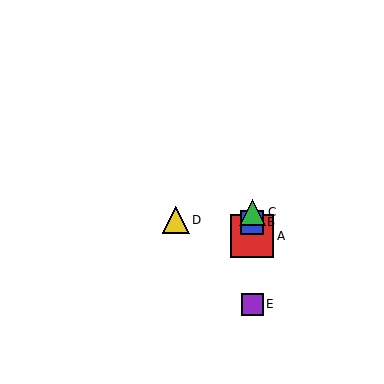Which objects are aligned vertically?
Objects A, B, C, E are aligned vertically.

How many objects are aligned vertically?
4 objects (A, B, C, E) are aligned vertically.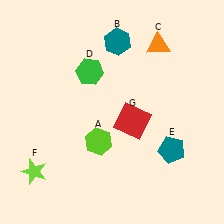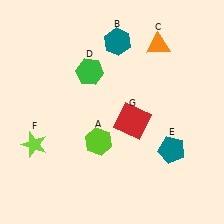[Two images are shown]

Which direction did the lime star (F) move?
The lime star (F) moved up.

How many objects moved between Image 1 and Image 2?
1 object moved between the two images.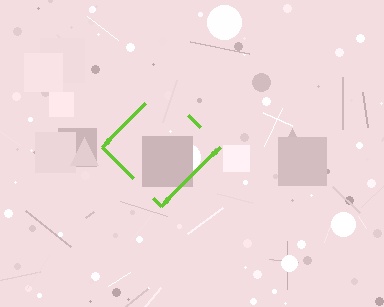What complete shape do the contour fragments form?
The contour fragments form a diamond.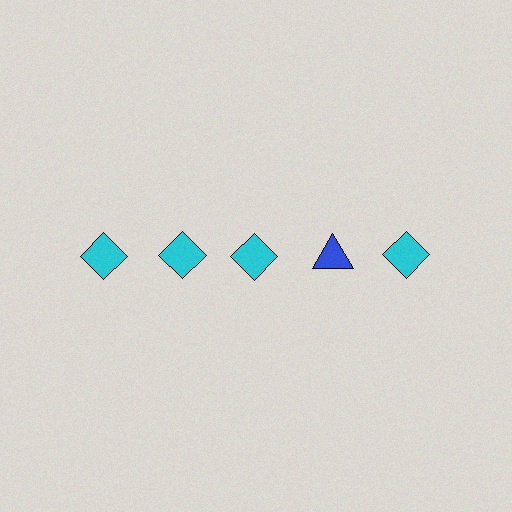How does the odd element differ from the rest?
It differs in both color (blue instead of cyan) and shape (triangle instead of diamond).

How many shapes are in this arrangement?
There are 5 shapes arranged in a grid pattern.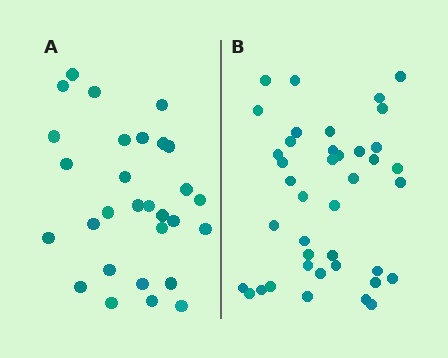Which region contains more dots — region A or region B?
Region B (the right region) has more dots.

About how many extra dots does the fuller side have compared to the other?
Region B has roughly 12 or so more dots than region A.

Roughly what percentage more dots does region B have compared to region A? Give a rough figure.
About 40% more.